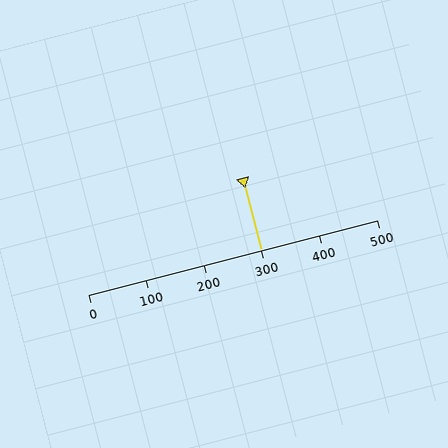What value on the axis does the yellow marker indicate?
The marker indicates approximately 300.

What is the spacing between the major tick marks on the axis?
The major ticks are spaced 100 apart.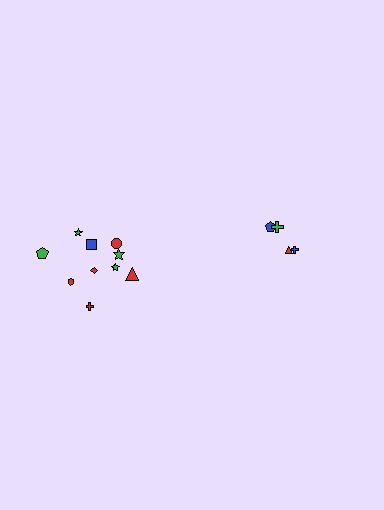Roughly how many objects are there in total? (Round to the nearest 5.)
Roughly 15 objects in total.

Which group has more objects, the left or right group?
The left group.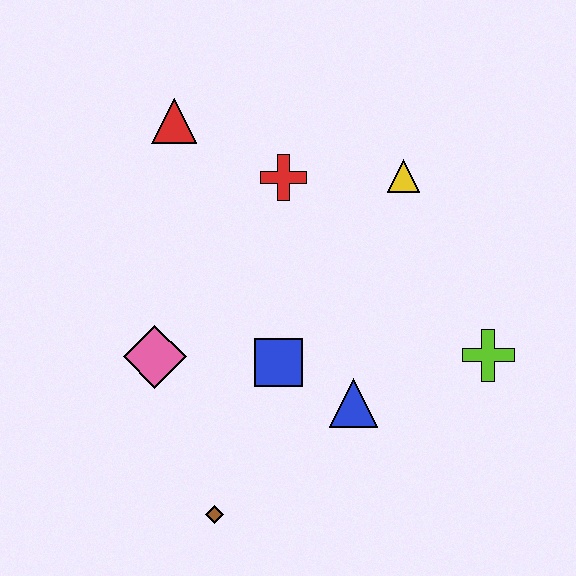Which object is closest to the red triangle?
The red cross is closest to the red triangle.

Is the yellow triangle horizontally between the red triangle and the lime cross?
Yes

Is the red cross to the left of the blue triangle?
Yes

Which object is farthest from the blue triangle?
The red triangle is farthest from the blue triangle.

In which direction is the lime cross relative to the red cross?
The lime cross is to the right of the red cross.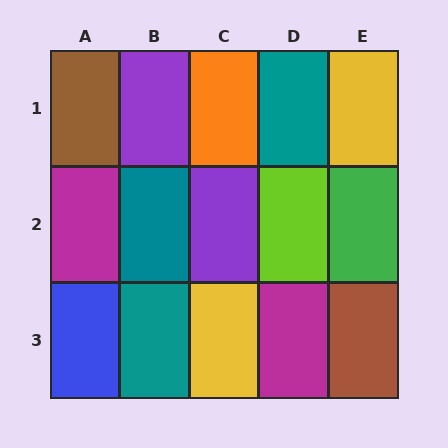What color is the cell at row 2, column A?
Magenta.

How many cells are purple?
2 cells are purple.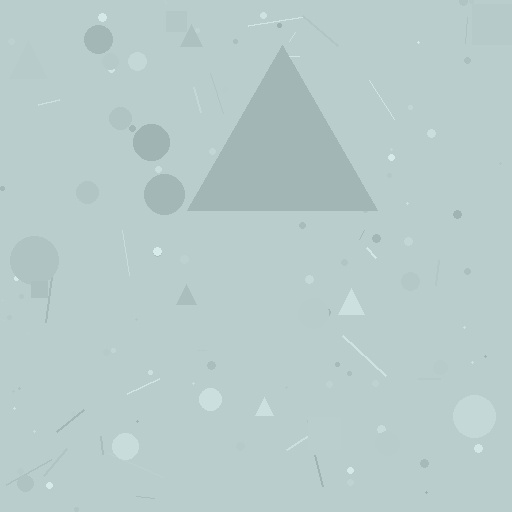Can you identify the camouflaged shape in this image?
The camouflaged shape is a triangle.